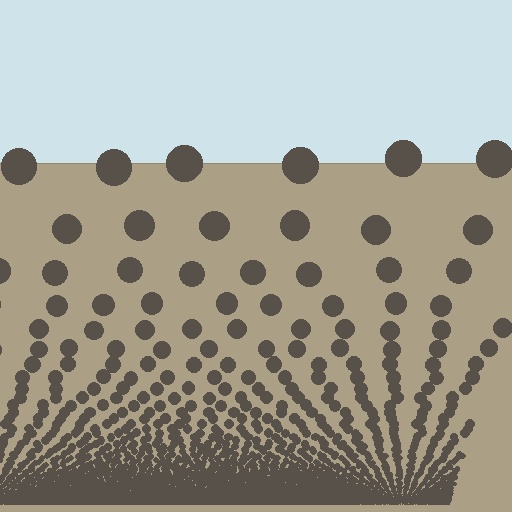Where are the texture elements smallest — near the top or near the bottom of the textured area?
Near the bottom.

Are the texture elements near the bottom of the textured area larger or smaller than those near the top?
Smaller. The gradient is inverted — elements near the bottom are smaller and denser.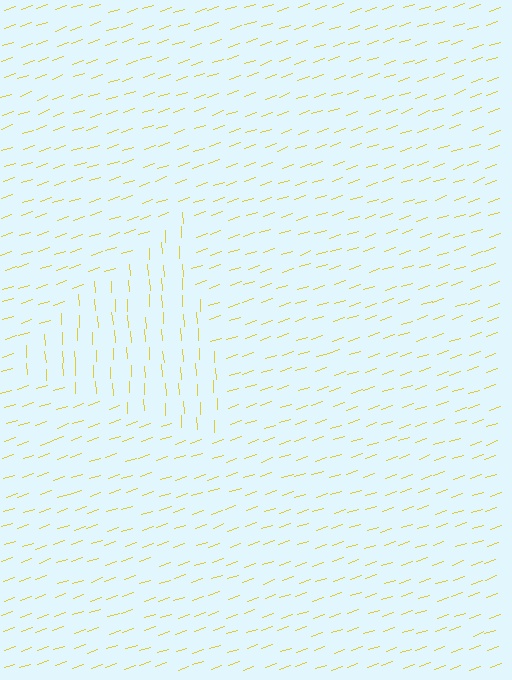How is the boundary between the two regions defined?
The boundary is defined purely by a change in line orientation (approximately 74 degrees difference). All lines are the same color and thickness.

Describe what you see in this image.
The image is filled with small yellow line segments. A triangle region in the image has lines oriented differently from the surrounding lines, creating a visible texture boundary.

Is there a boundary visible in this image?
Yes, there is a texture boundary formed by a change in line orientation.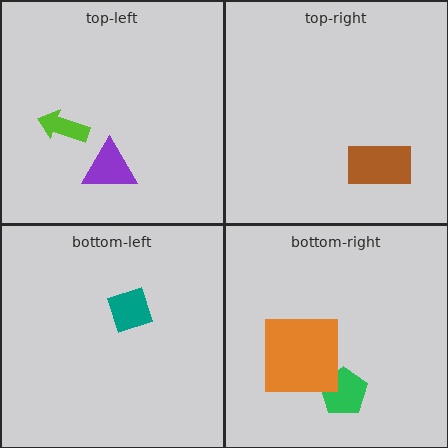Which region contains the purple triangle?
The top-left region.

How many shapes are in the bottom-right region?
2.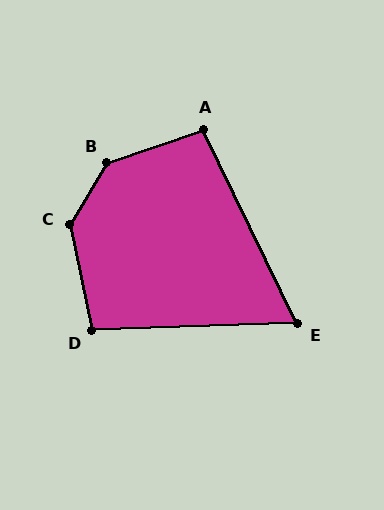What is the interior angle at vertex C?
Approximately 138 degrees (obtuse).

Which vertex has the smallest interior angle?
E, at approximately 66 degrees.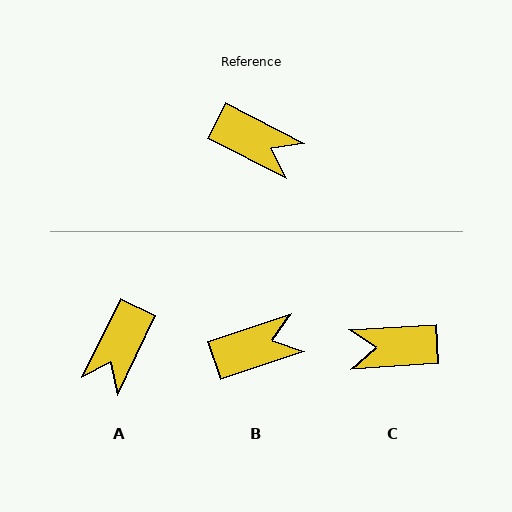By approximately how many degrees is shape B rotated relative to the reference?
Approximately 46 degrees counter-clockwise.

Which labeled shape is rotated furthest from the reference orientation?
C, about 149 degrees away.